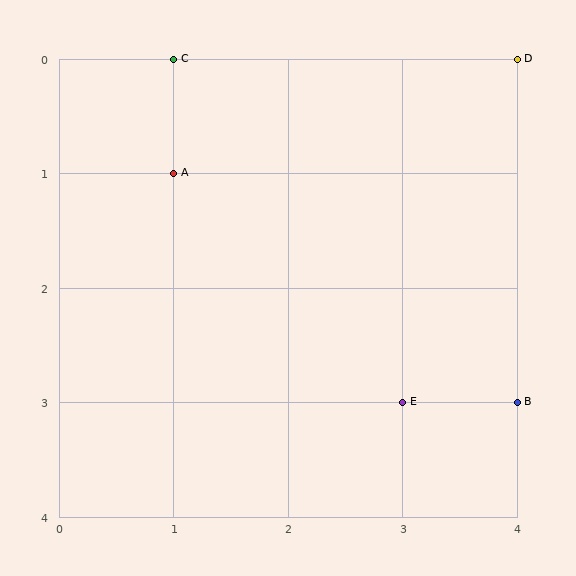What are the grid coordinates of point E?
Point E is at grid coordinates (3, 3).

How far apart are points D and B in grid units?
Points D and B are 3 rows apart.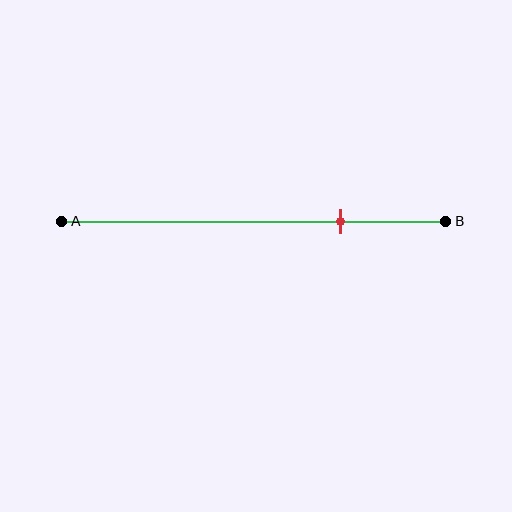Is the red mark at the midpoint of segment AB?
No, the mark is at about 70% from A, not at the 50% midpoint.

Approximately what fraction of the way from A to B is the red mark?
The red mark is approximately 70% of the way from A to B.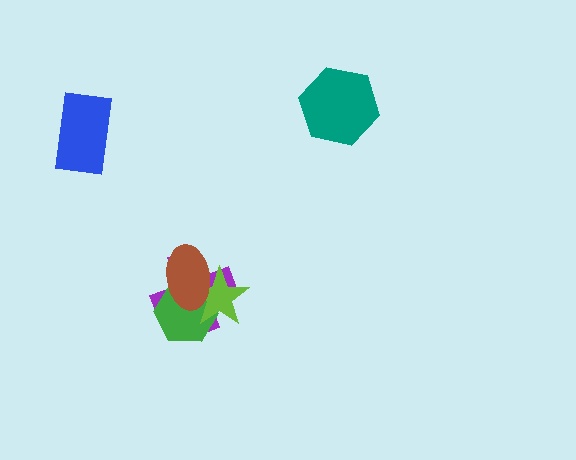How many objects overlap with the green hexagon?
3 objects overlap with the green hexagon.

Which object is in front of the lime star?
The brown ellipse is in front of the lime star.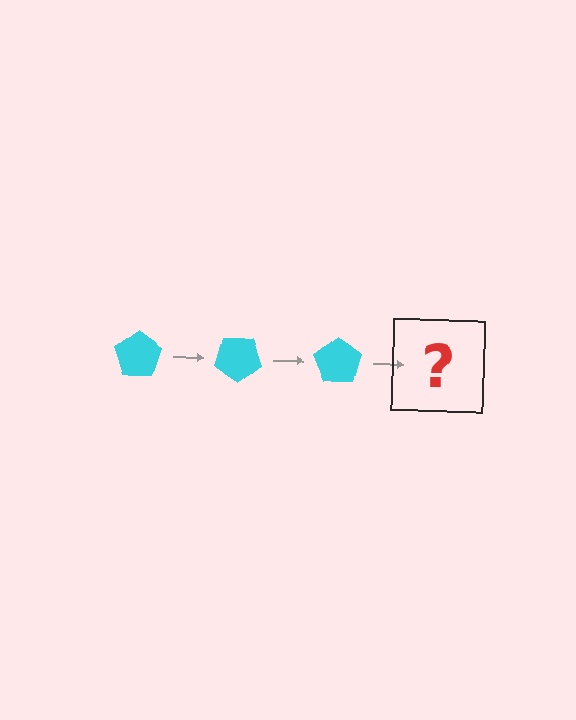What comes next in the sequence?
The next element should be a cyan pentagon rotated 105 degrees.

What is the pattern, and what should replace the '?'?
The pattern is that the pentagon rotates 35 degrees each step. The '?' should be a cyan pentagon rotated 105 degrees.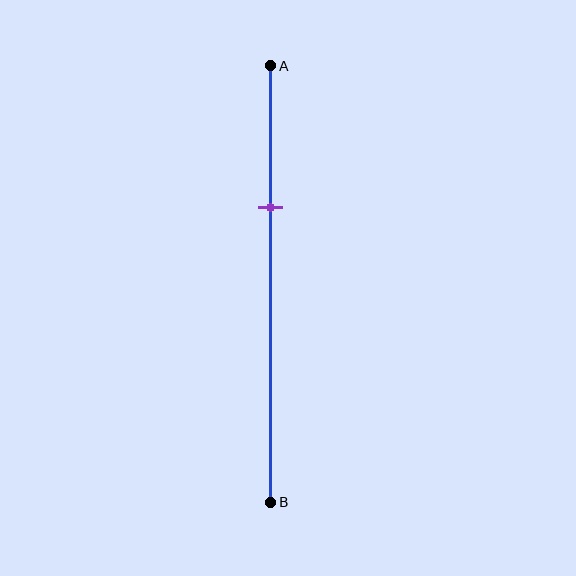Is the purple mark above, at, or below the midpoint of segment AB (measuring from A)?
The purple mark is above the midpoint of segment AB.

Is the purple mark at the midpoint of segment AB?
No, the mark is at about 30% from A, not at the 50% midpoint.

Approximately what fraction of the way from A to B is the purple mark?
The purple mark is approximately 30% of the way from A to B.